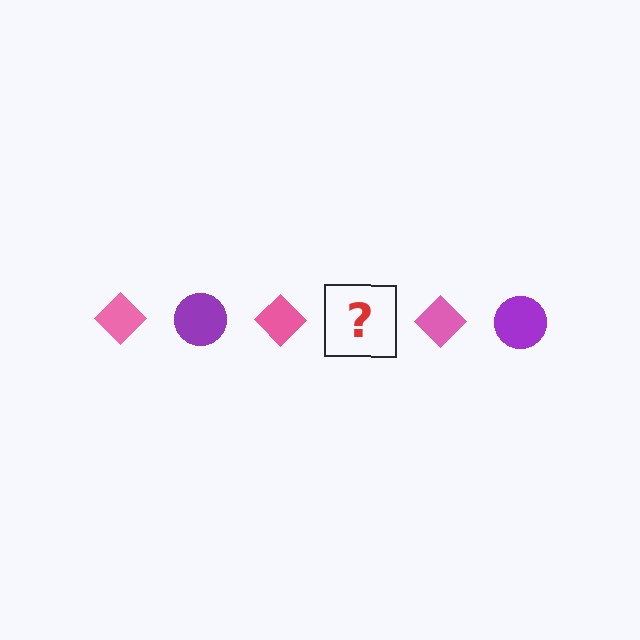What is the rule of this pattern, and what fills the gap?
The rule is that the pattern alternates between pink diamond and purple circle. The gap should be filled with a purple circle.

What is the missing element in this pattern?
The missing element is a purple circle.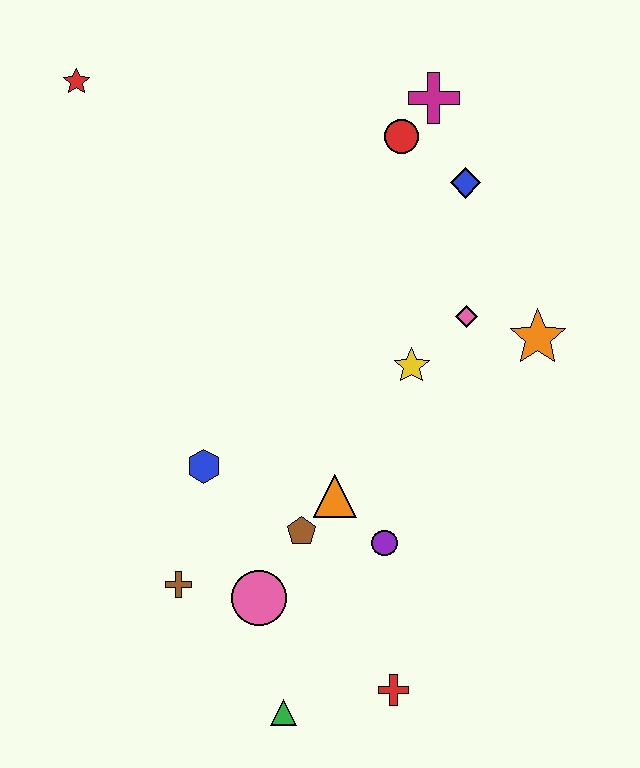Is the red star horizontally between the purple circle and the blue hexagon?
No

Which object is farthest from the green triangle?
The red star is farthest from the green triangle.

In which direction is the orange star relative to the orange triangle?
The orange star is to the right of the orange triangle.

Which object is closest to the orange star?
The pink diamond is closest to the orange star.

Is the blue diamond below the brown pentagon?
No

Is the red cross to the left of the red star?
No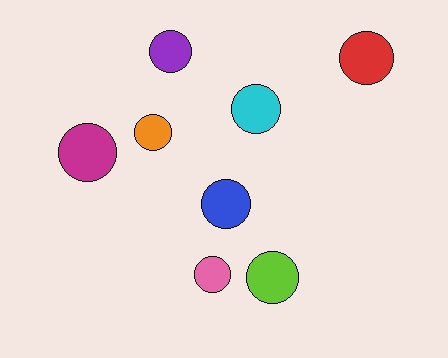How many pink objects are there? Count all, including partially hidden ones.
There is 1 pink object.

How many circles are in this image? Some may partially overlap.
There are 8 circles.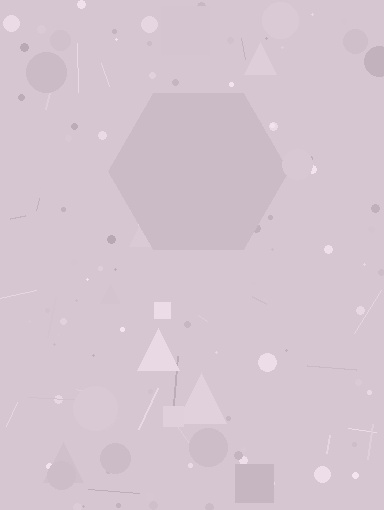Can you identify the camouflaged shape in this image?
The camouflaged shape is a hexagon.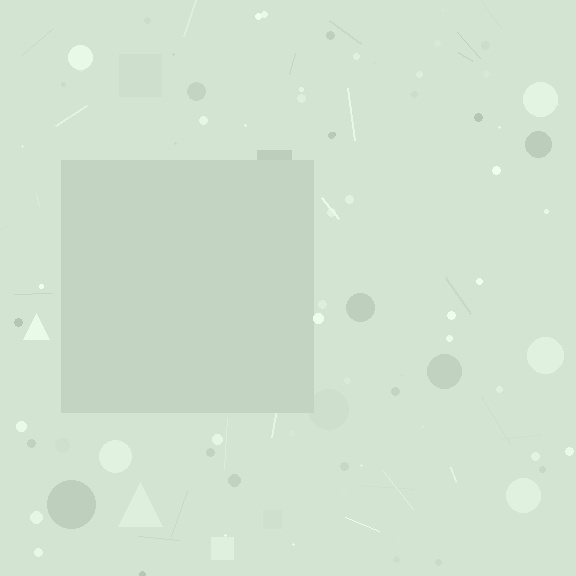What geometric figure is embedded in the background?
A square is embedded in the background.